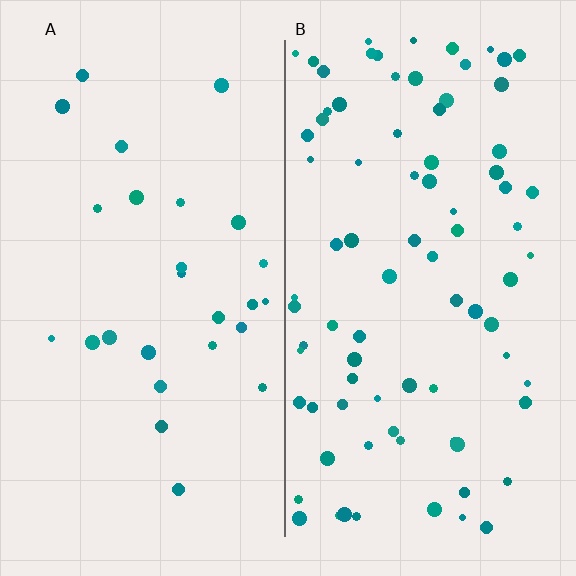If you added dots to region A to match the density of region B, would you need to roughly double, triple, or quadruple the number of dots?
Approximately triple.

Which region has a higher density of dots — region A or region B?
B (the right).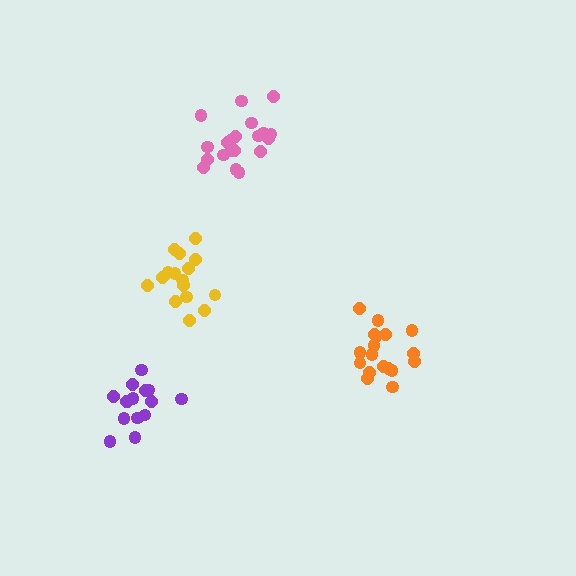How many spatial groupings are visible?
There are 4 spatial groupings.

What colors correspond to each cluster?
The clusters are colored: orange, pink, yellow, purple.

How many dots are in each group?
Group 1: 18 dots, Group 2: 20 dots, Group 3: 16 dots, Group 4: 15 dots (69 total).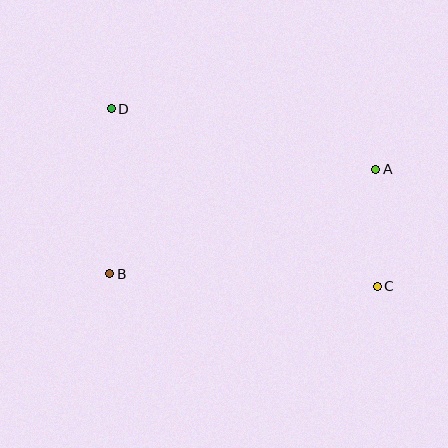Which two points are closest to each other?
Points A and C are closest to each other.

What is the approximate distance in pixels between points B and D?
The distance between B and D is approximately 165 pixels.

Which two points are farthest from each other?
Points C and D are farthest from each other.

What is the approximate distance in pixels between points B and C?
The distance between B and C is approximately 268 pixels.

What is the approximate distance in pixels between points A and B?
The distance between A and B is approximately 286 pixels.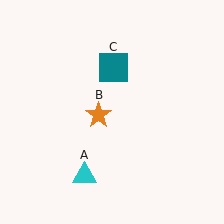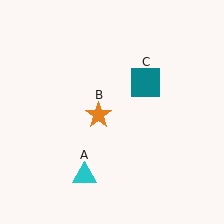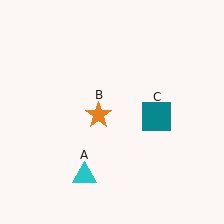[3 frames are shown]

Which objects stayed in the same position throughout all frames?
Cyan triangle (object A) and orange star (object B) remained stationary.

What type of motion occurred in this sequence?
The teal square (object C) rotated clockwise around the center of the scene.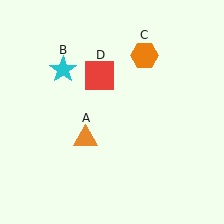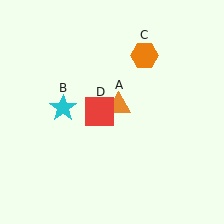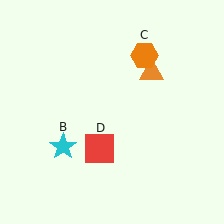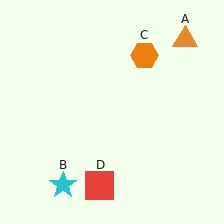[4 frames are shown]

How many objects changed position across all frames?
3 objects changed position: orange triangle (object A), cyan star (object B), red square (object D).